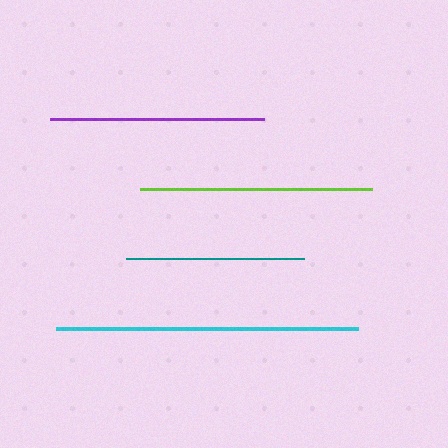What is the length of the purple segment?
The purple segment is approximately 214 pixels long.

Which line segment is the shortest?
The teal line is the shortest at approximately 178 pixels.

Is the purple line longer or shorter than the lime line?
The lime line is longer than the purple line.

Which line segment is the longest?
The cyan line is the longest at approximately 302 pixels.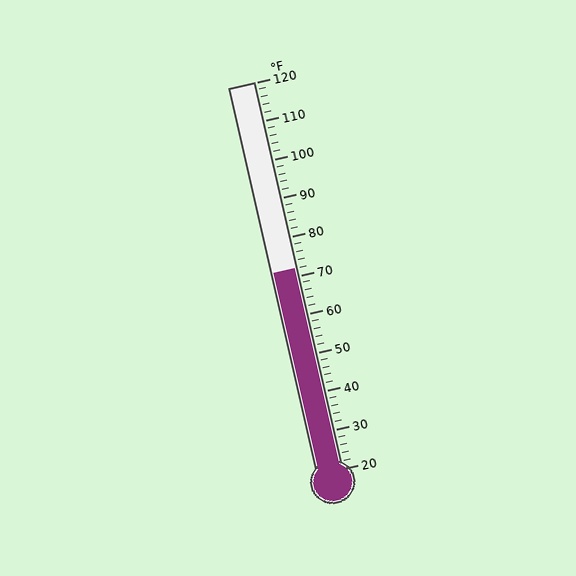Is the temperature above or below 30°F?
The temperature is above 30°F.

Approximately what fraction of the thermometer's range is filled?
The thermometer is filled to approximately 50% of its range.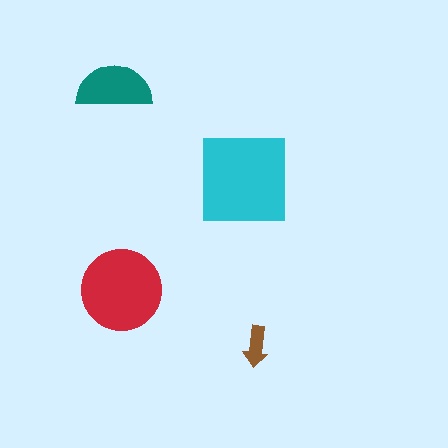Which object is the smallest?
The brown arrow.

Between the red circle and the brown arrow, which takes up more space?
The red circle.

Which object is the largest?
The cyan square.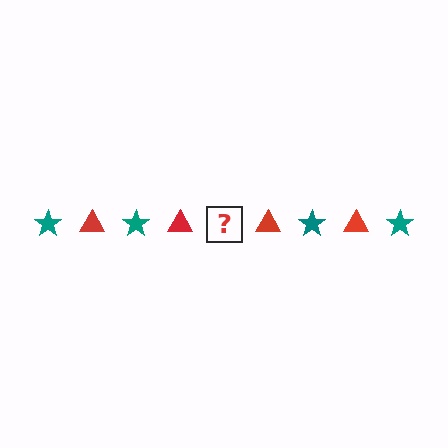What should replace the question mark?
The question mark should be replaced with a teal star.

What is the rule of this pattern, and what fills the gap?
The rule is that the pattern alternates between teal star and red triangle. The gap should be filled with a teal star.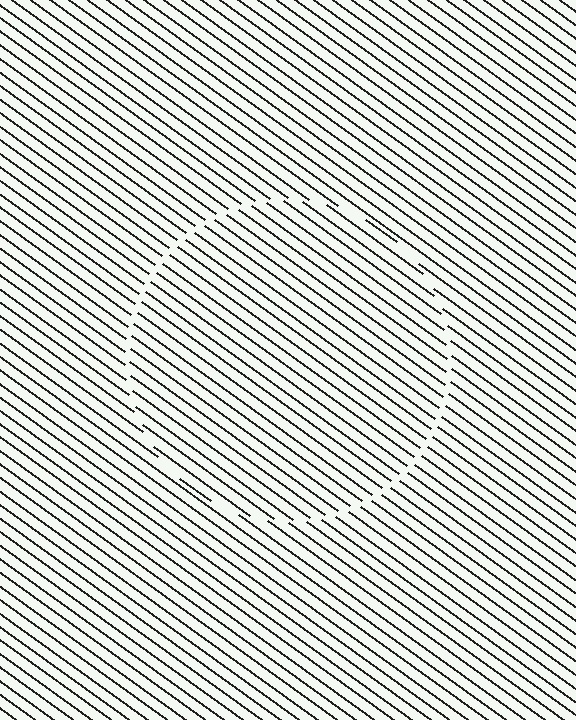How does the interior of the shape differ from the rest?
The interior of the shape contains the same grating, shifted by half a period — the contour is defined by the phase discontinuity where line-ends from the inner and outer gratings abut.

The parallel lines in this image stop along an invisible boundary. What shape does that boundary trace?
An illusory circle. The interior of the shape contains the same grating, shifted by half a period — the contour is defined by the phase discontinuity where line-ends from the inner and outer gratings abut.